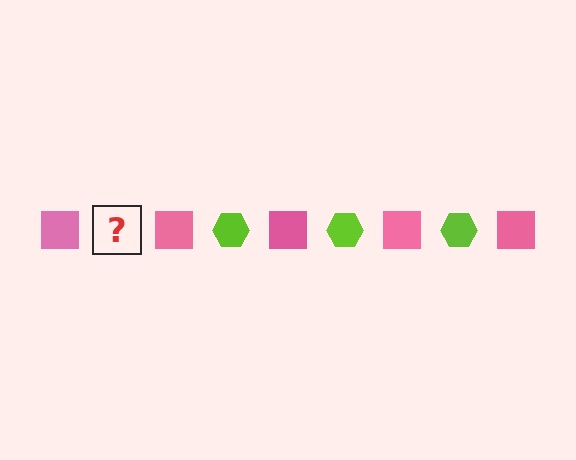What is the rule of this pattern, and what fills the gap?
The rule is that the pattern alternates between pink square and lime hexagon. The gap should be filled with a lime hexagon.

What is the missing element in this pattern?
The missing element is a lime hexagon.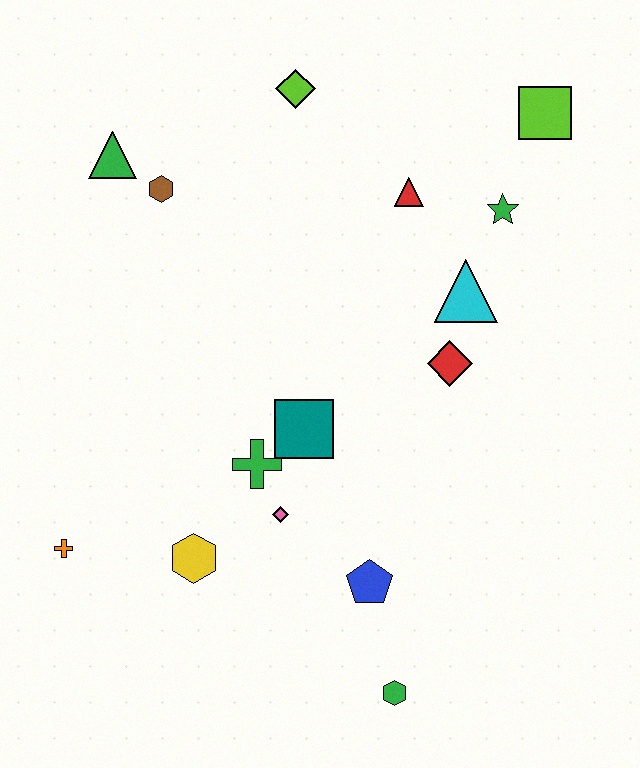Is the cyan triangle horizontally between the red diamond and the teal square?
No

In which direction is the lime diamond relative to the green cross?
The lime diamond is above the green cross.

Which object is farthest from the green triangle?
The green hexagon is farthest from the green triangle.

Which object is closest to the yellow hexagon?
The pink diamond is closest to the yellow hexagon.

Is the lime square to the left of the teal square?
No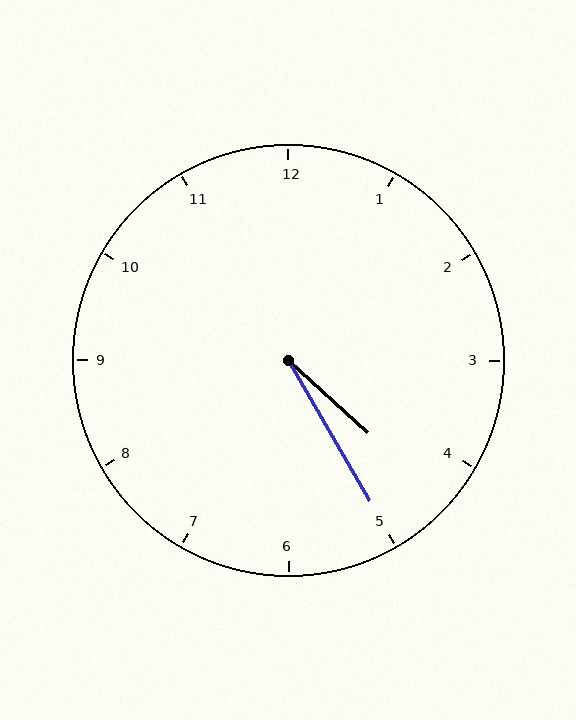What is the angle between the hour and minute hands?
Approximately 18 degrees.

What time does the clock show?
4:25.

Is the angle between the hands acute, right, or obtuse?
It is acute.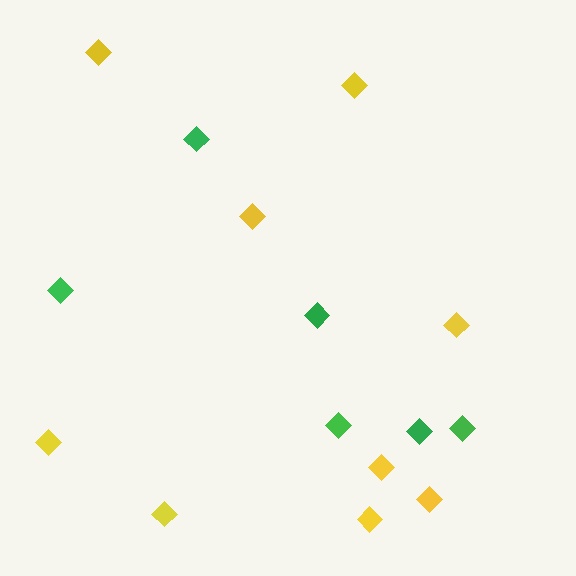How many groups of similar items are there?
There are 2 groups: one group of green diamonds (6) and one group of yellow diamonds (9).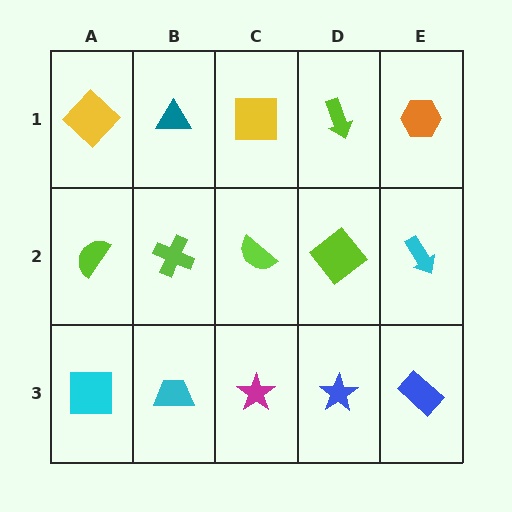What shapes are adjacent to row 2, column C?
A yellow square (row 1, column C), a magenta star (row 3, column C), a lime cross (row 2, column B), a lime diamond (row 2, column D).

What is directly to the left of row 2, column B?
A lime semicircle.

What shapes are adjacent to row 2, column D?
A lime arrow (row 1, column D), a blue star (row 3, column D), a lime semicircle (row 2, column C), a cyan arrow (row 2, column E).